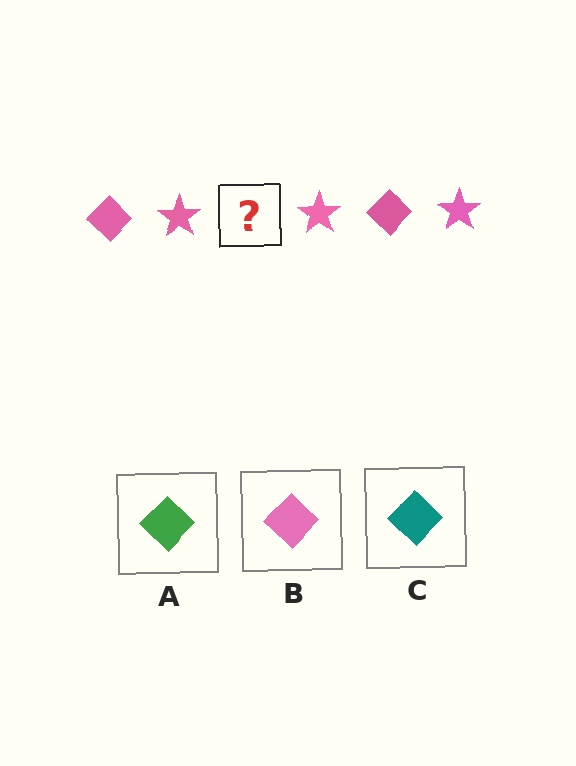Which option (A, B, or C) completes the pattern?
B.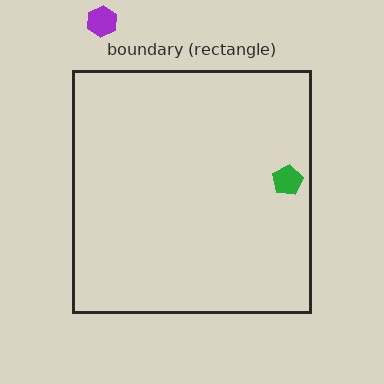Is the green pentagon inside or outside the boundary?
Inside.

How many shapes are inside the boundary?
1 inside, 1 outside.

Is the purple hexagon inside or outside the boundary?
Outside.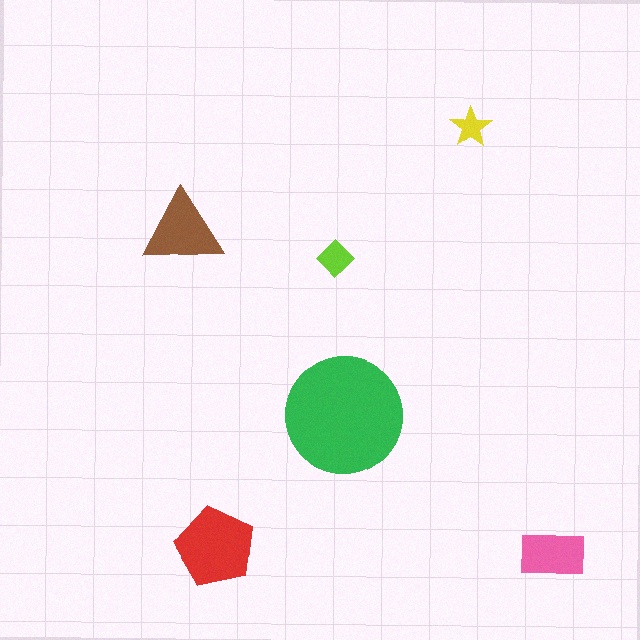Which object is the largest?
The green circle.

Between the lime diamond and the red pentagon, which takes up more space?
The red pentagon.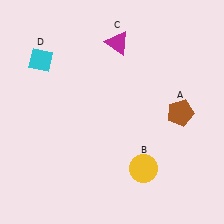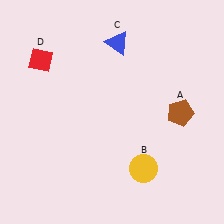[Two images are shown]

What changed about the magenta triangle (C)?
In Image 1, C is magenta. In Image 2, it changed to blue.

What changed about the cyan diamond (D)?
In Image 1, D is cyan. In Image 2, it changed to red.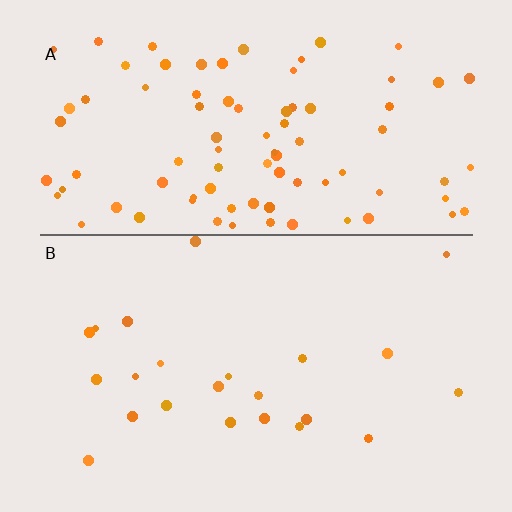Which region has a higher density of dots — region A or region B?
A (the top).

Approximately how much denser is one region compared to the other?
Approximately 3.8× — region A over region B.